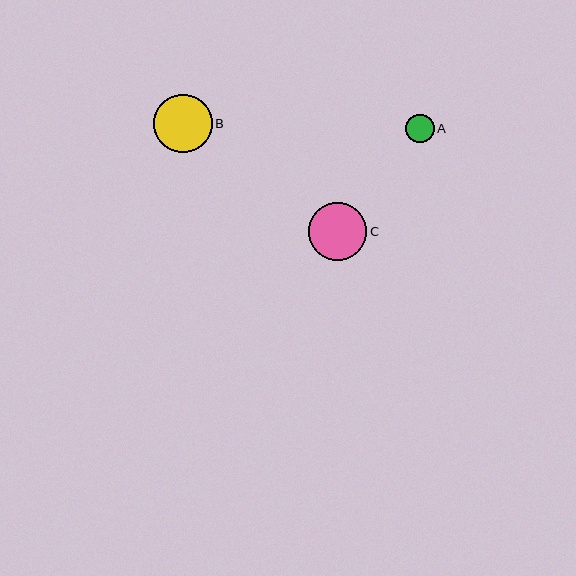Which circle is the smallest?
Circle A is the smallest with a size of approximately 29 pixels.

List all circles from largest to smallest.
From largest to smallest: C, B, A.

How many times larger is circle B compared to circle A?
Circle B is approximately 2.0 times the size of circle A.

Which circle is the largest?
Circle C is the largest with a size of approximately 59 pixels.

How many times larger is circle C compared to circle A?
Circle C is approximately 2.0 times the size of circle A.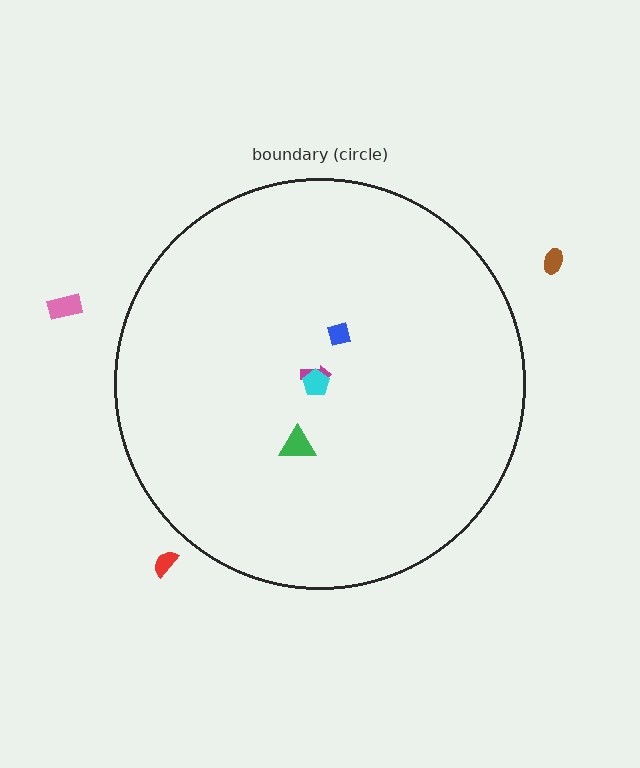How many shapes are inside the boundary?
4 inside, 3 outside.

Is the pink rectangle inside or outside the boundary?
Outside.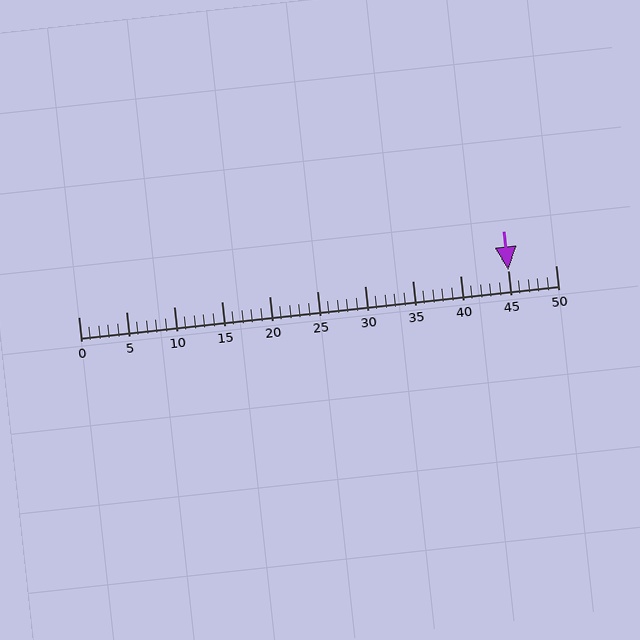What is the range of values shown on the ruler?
The ruler shows values from 0 to 50.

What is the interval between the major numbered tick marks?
The major tick marks are spaced 5 units apart.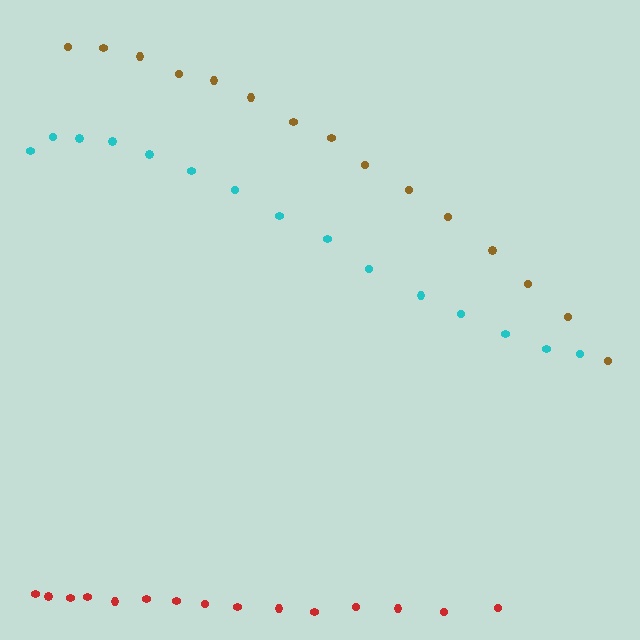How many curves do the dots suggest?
There are 3 distinct paths.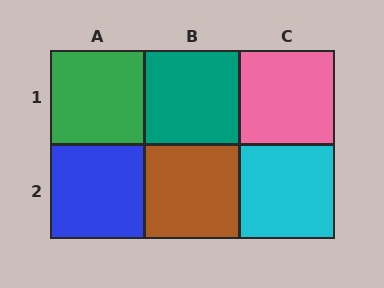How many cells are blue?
1 cell is blue.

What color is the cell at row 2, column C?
Cyan.